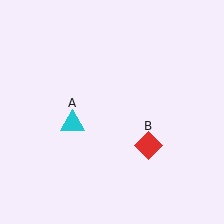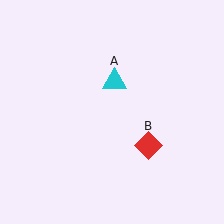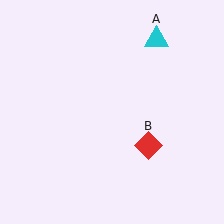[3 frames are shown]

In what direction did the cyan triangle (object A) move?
The cyan triangle (object A) moved up and to the right.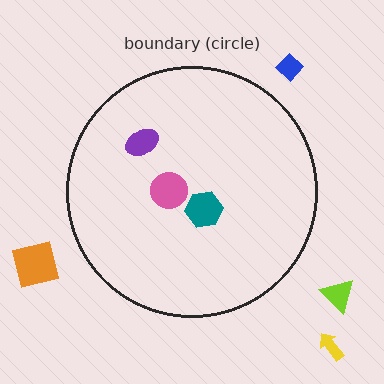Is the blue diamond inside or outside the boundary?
Outside.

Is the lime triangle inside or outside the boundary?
Outside.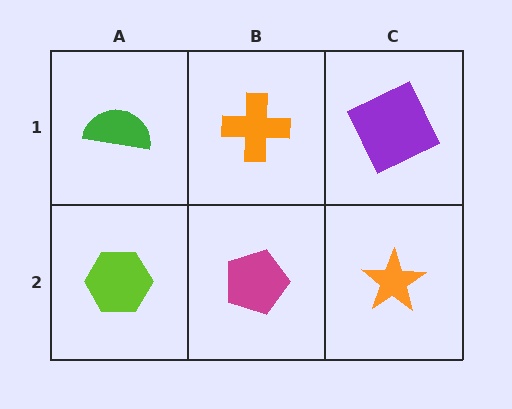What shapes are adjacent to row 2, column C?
A purple square (row 1, column C), a magenta pentagon (row 2, column B).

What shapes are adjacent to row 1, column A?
A lime hexagon (row 2, column A), an orange cross (row 1, column B).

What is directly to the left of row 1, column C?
An orange cross.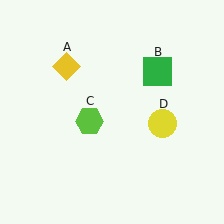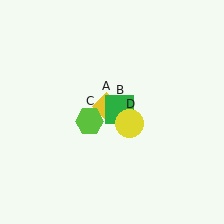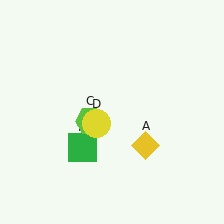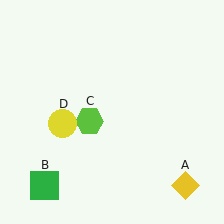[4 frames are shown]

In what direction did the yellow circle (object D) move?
The yellow circle (object D) moved left.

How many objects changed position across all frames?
3 objects changed position: yellow diamond (object A), green square (object B), yellow circle (object D).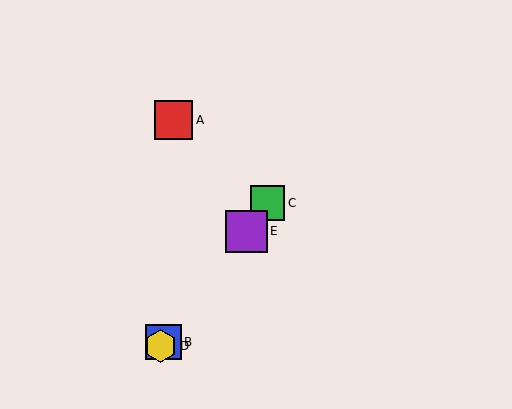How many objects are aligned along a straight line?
4 objects (B, C, D, E) are aligned along a straight line.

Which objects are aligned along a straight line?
Objects B, C, D, E are aligned along a straight line.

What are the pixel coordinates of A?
Object A is at (174, 120).